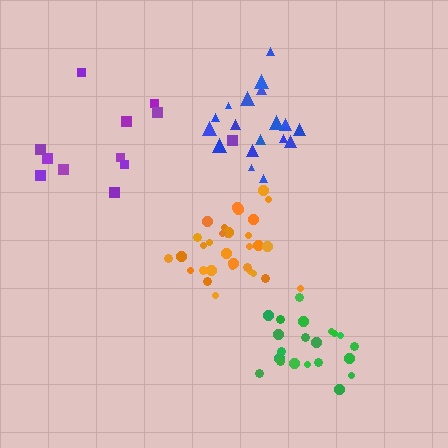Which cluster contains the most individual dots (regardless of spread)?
Orange (31).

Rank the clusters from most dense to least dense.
orange, green, blue, purple.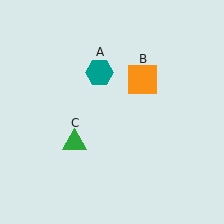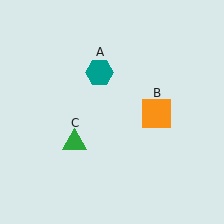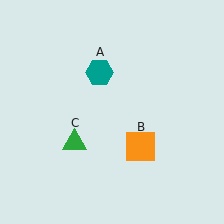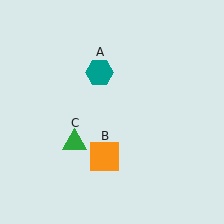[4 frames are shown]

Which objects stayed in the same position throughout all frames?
Teal hexagon (object A) and green triangle (object C) remained stationary.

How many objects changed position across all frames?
1 object changed position: orange square (object B).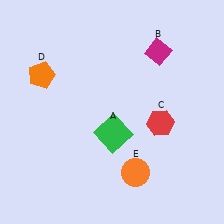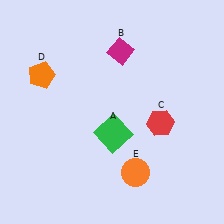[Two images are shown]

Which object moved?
The magenta diamond (B) moved left.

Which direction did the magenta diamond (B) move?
The magenta diamond (B) moved left.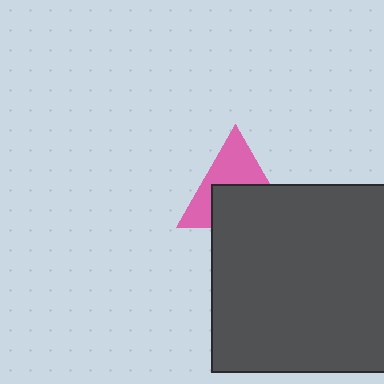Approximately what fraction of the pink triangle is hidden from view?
Roughly 50% of the pink triangle is hidden behind the dark gray rectangle.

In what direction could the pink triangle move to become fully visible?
The pink triangle could move up. That would shift it out from behind the dark gray rectangle entirely.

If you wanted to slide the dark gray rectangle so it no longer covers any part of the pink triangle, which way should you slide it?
Slide it down — that is the most direct way to separate the two shapes.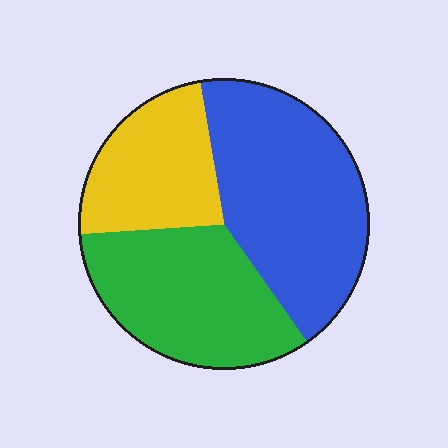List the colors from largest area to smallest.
From largest to smallest: blue, green, yellow.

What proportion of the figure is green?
Green covers about 35% of the figure.